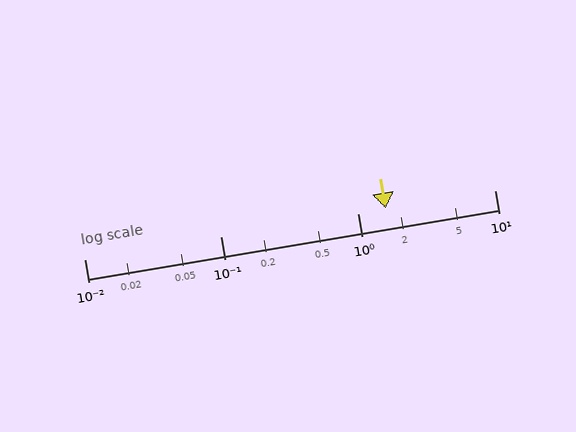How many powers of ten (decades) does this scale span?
The scale spans 3 decades, from 0.01 to 10.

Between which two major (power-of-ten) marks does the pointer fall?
The pointer is between 1 and 10.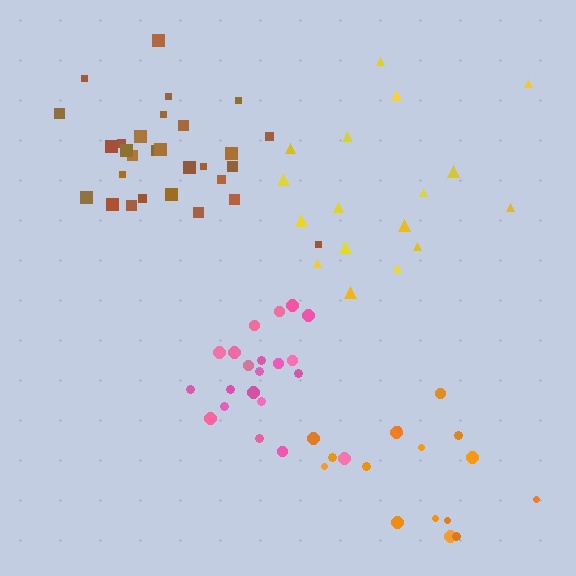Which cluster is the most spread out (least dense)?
Yellow.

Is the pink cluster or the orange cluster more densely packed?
Pink.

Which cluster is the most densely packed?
Pink.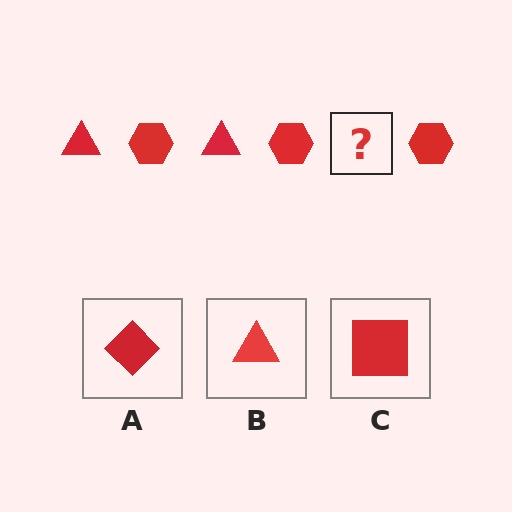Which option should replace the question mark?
Option B.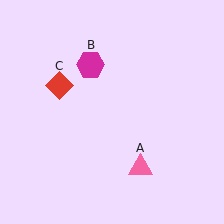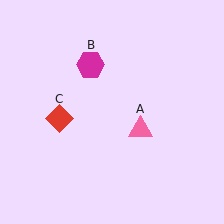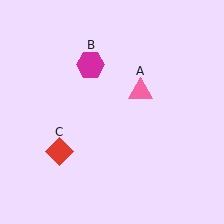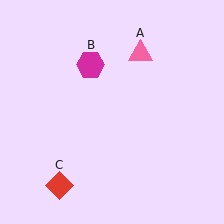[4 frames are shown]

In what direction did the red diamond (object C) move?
The red diamond (object C) moved down.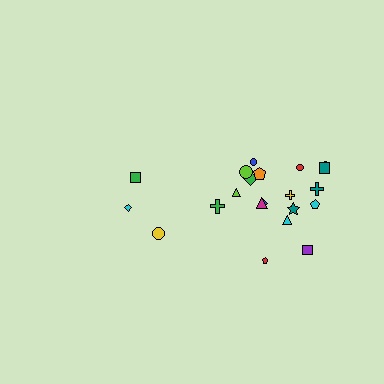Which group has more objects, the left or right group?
The right group.